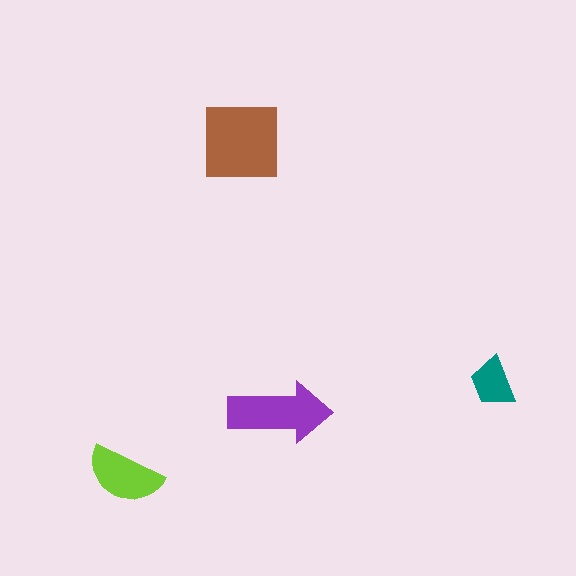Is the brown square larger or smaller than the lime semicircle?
Larger.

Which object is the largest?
The brown square.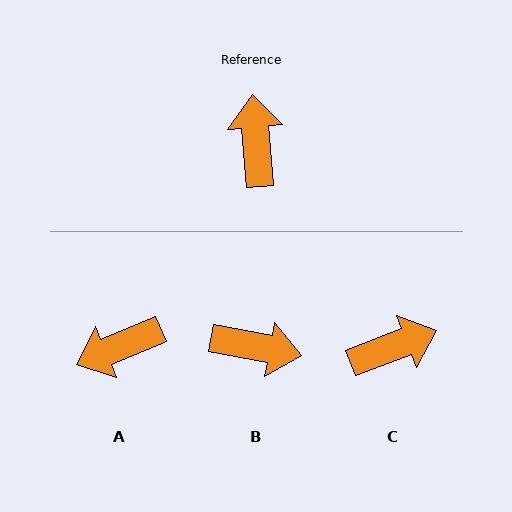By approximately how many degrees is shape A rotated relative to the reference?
Approximately 108 degrees counter-clockwise.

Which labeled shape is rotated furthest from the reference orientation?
A, about 108 degrees away.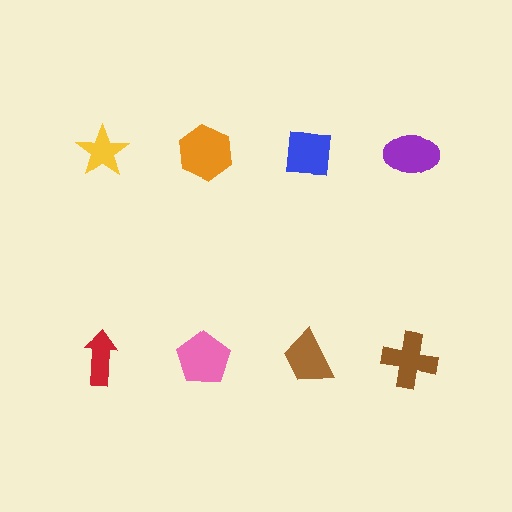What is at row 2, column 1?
A red arrow.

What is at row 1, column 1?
A yellow star.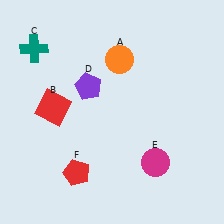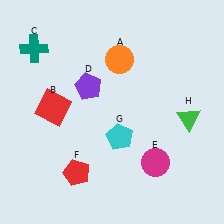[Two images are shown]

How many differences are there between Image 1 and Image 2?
There are 2 differences between the two images.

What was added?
A cyan pentagon (G), a green triangle (H) were added in Image 2.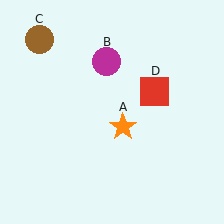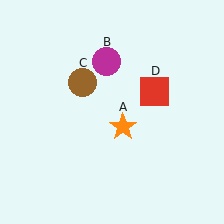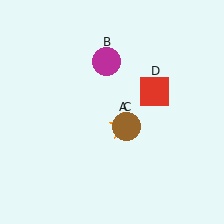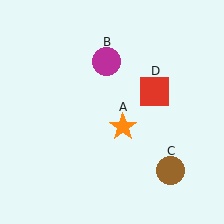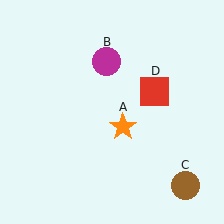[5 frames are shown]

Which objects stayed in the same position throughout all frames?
Orange star (object A) and magenta circle (object B) and red square (object D) remained stationary.